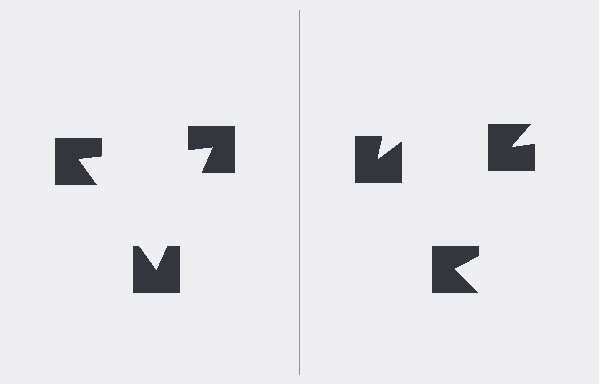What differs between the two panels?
The notched squares are positioned identically on both sides; only the wedge orientations differ. On the left they align to a triangle; on the right they are misaligned.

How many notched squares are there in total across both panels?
6 — 3 on each side.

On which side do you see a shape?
An illusory triangle appears on the left side. On the right side the wedge cuts are rotated, so no coherent shape forms.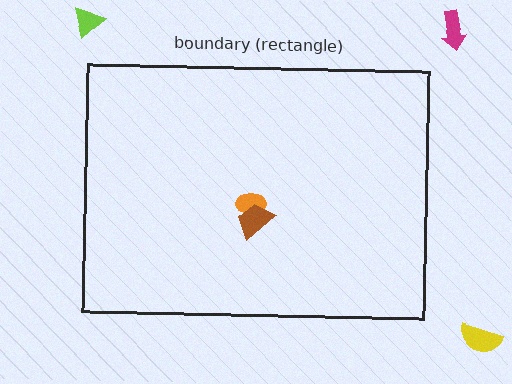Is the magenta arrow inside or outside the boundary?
Outside.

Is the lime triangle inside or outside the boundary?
Outside.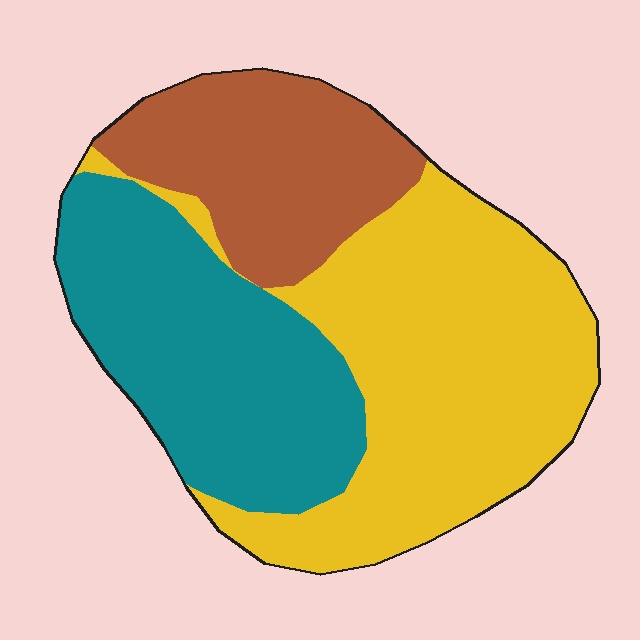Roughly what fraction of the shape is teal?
Teal takes up about one third (1/3) of the shape.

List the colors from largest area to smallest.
From largest to smallest: yellow, teal, brown.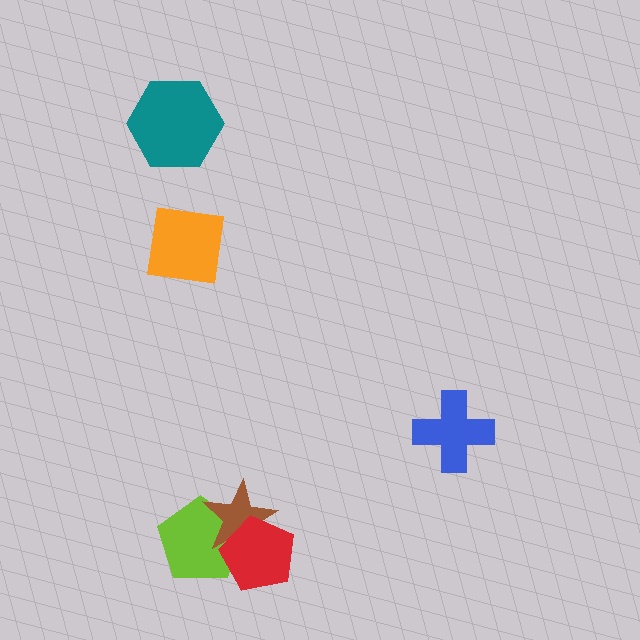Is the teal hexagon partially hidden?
No, no other shape covers it.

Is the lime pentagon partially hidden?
Yes, it is partially covered by another shape.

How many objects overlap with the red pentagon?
2 objects overlap with the red pentagon.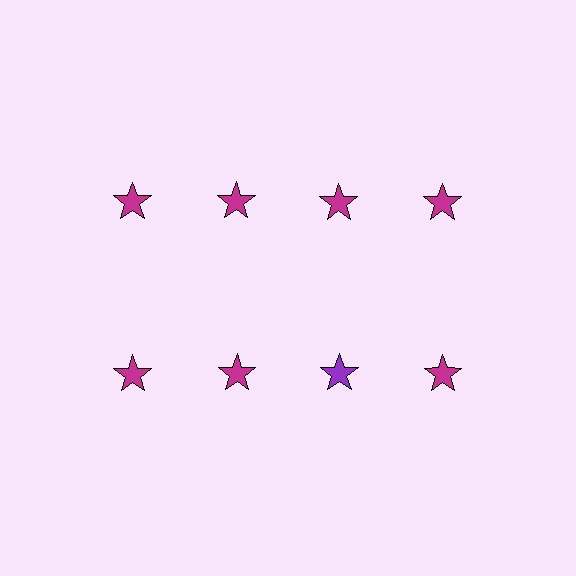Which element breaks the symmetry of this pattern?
The purple star in the second row, center column breaks the symmetry. All other shapes are magenta stars.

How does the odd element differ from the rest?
It has a different color: purple instead of magenta.